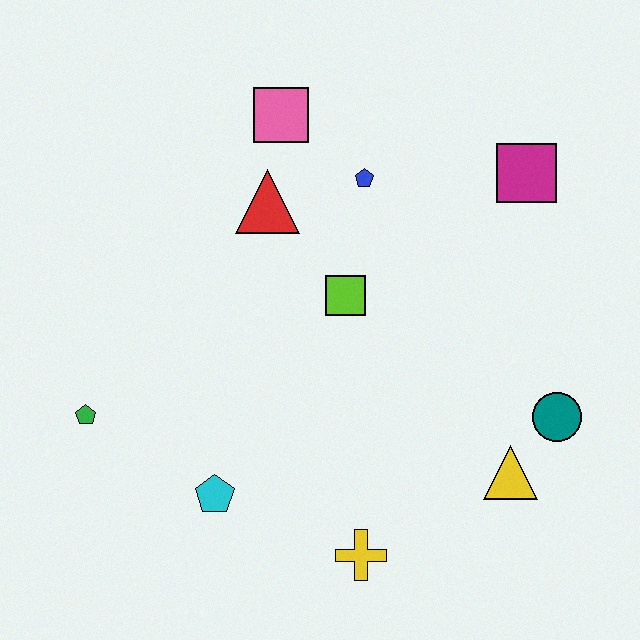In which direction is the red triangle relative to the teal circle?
The red triangle is to the left of the teal circle.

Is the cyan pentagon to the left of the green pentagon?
No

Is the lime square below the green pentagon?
No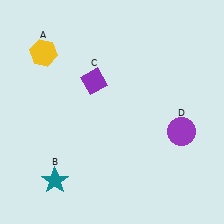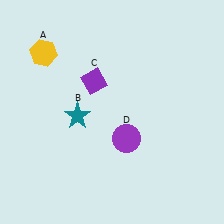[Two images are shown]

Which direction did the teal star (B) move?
The teal star (B) moved up.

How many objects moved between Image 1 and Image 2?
2 objects moved between the two images.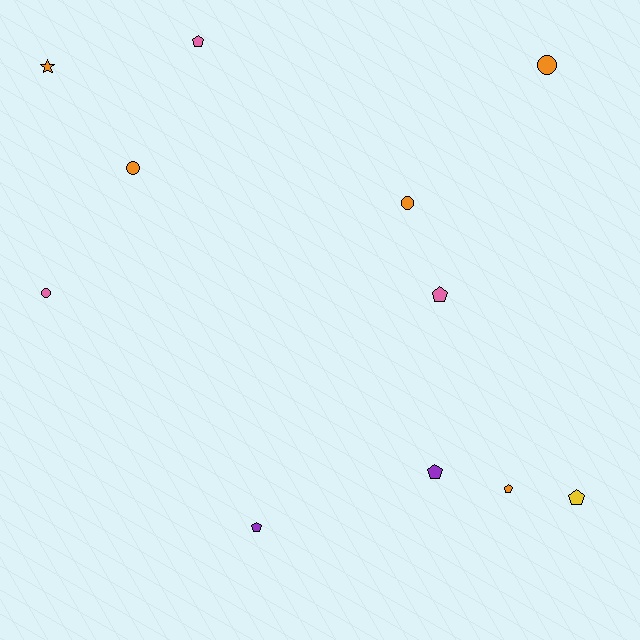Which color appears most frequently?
Orange, with 5 objects.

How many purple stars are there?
There are no purple stars.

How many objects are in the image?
There are 11 objects.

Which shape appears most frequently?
Pentagon, with 6 objects.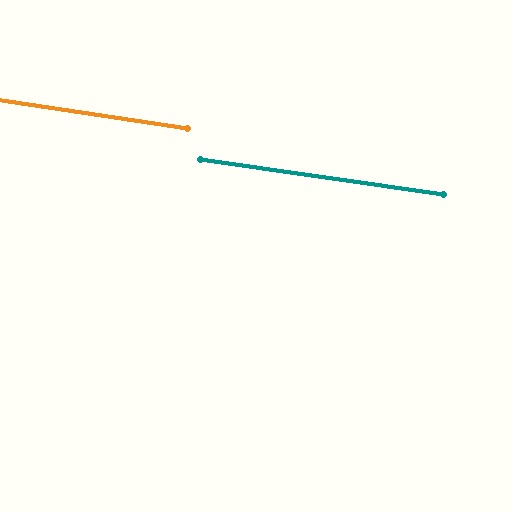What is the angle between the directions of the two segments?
Approximately 1 degree.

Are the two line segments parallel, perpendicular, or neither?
Parallel — their directions differ by only 0.7°.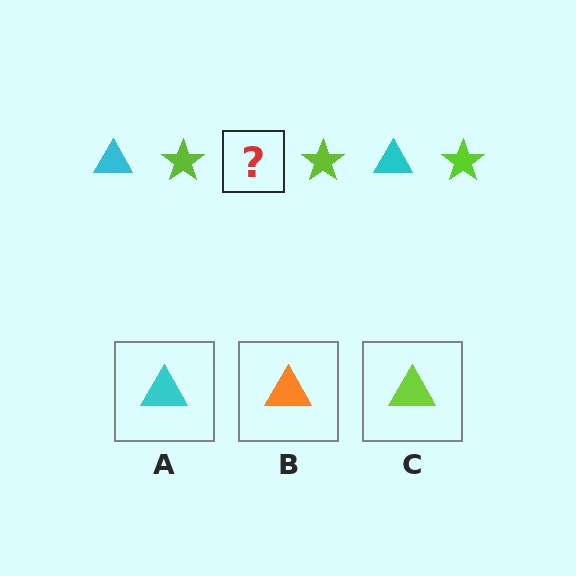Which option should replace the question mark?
Option A.